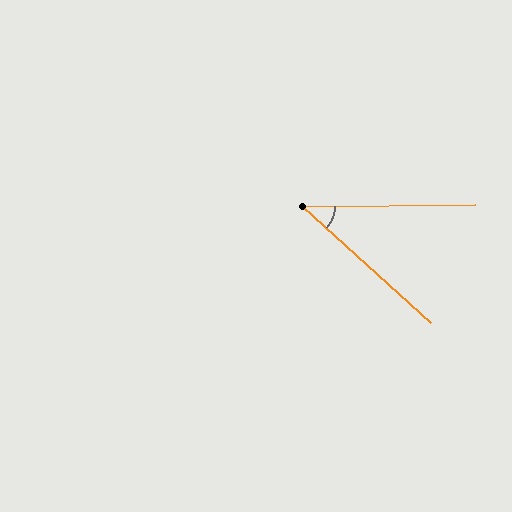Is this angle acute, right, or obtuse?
It is acute.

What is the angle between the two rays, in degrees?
Approximately 43 degrees.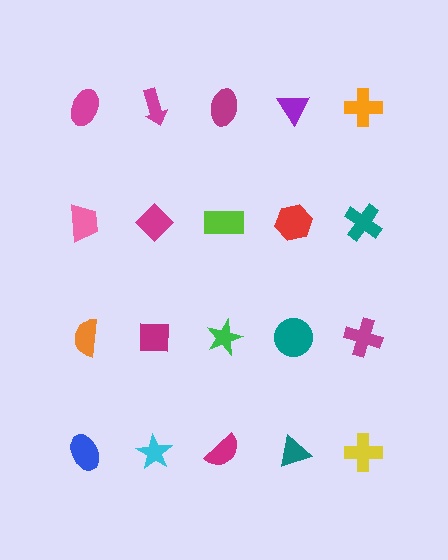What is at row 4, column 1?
A blue ellipse.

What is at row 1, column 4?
A purple triangle.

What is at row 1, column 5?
An orange cross.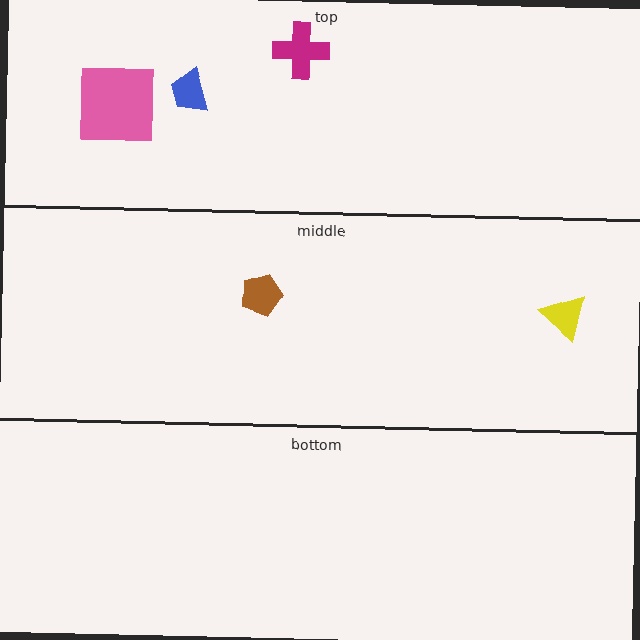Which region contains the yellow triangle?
The middle region.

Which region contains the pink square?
The top region.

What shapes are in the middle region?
The yellow triangle, the brown pentagon.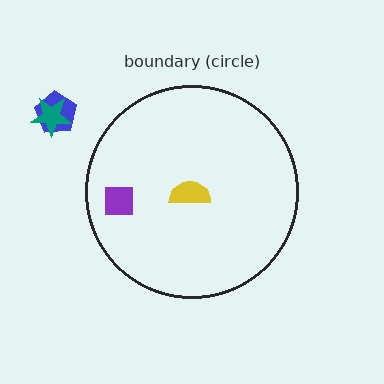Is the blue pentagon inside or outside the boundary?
Outside.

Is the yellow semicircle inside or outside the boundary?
Inside.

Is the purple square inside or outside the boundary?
Inside.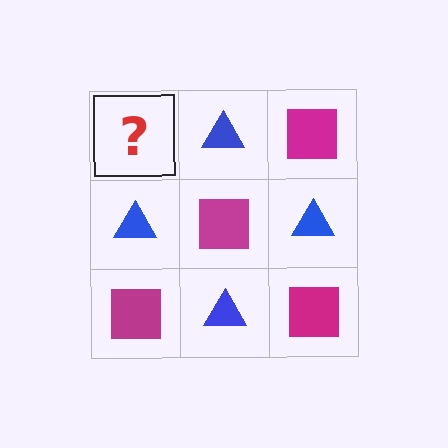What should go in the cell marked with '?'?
The missing cell should contain a magenta square.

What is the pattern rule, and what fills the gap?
The rule is that it alternates magenta square and blue triangle in a checkerboard pattern. The gap should be filled with a magenta square.